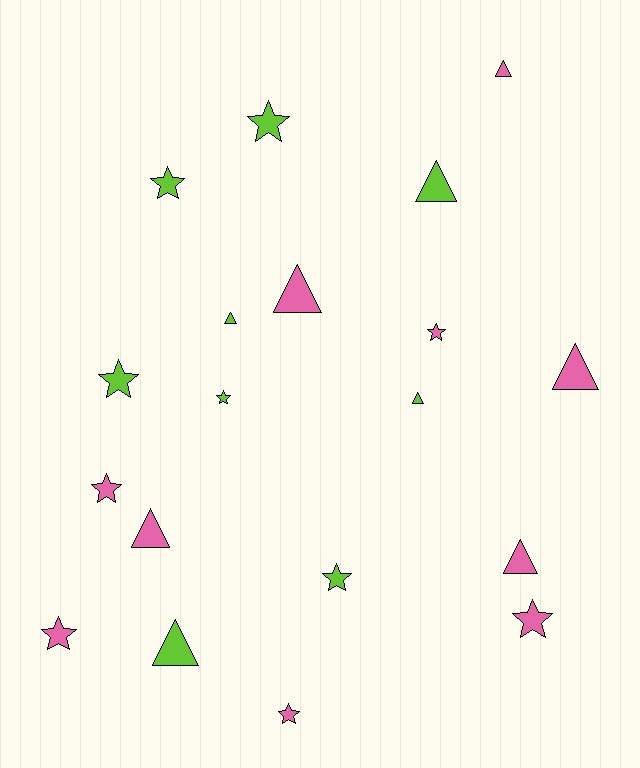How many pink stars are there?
There are 5 pink stars.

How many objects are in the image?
There are 19 objects.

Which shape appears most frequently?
Star, with 10 objects.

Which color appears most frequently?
Pink, with 10 objects.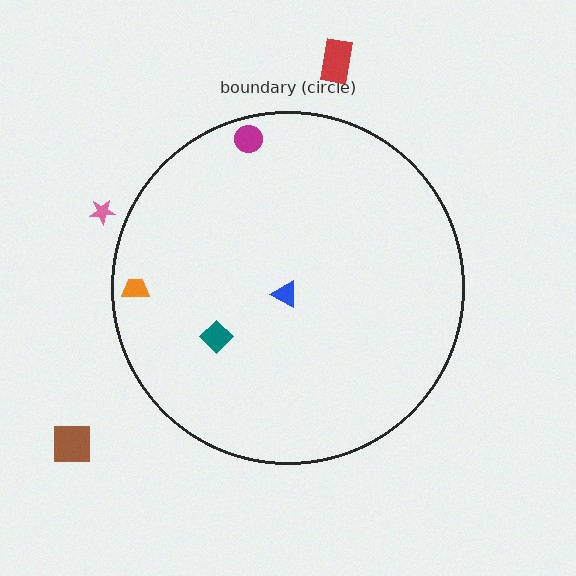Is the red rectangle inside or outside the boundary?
Outside.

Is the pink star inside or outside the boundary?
Outside.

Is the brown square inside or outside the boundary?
Outside.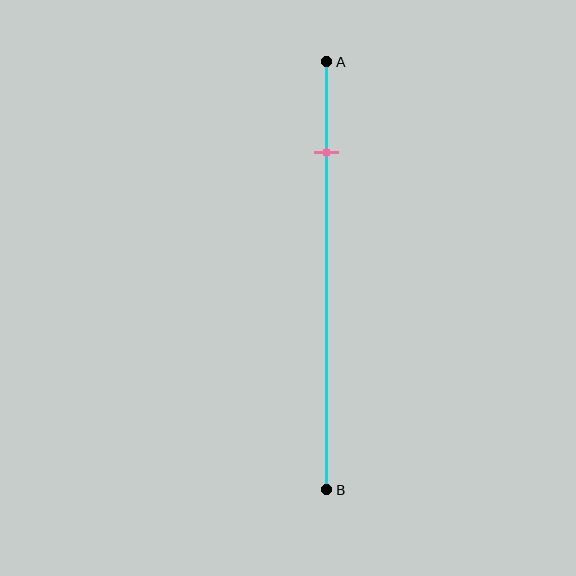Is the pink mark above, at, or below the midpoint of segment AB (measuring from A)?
The pink mark is above the midpoint of segment AB.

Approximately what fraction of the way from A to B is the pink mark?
The pink mark is approximately 20% of the way from A to B.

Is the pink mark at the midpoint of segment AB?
No, the mark is at about 20% from A, not at the 50% midpoint.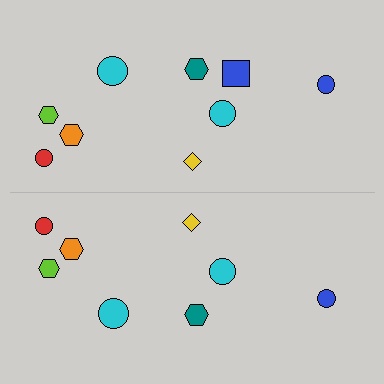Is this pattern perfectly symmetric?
No, the pattern is not perfectly symmetric. A blue square is missing from the bottom side.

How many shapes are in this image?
There are 17 shapes in this image.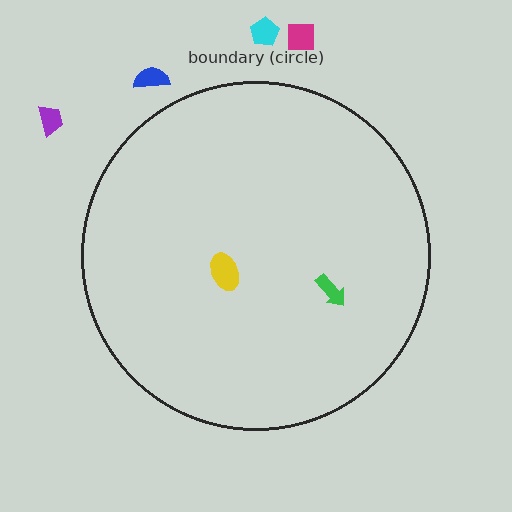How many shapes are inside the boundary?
2 inside, 4 outside.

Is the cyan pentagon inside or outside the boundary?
Outside.